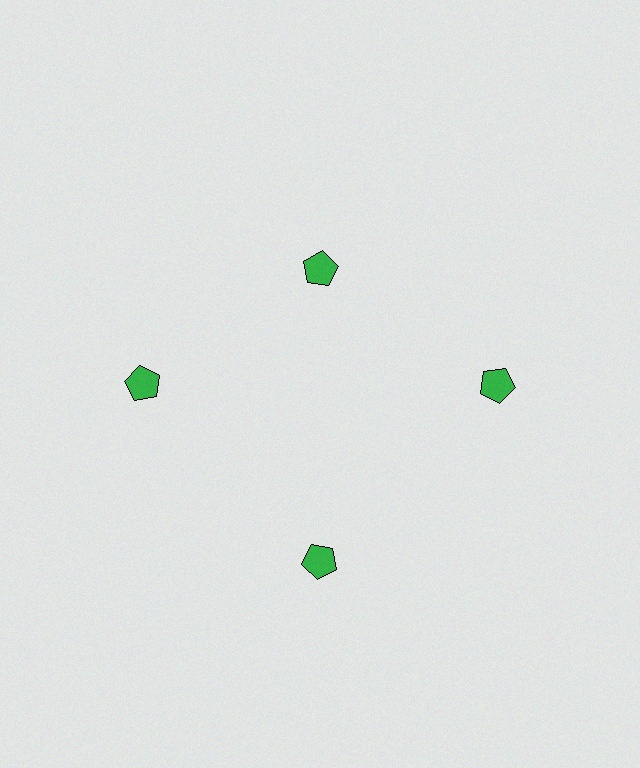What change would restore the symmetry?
The symmetry would be restored by moving it outward, back onto the ring so that all 4 pentagons sit at equal angles and equal distance from the center.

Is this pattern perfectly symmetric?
No. The 4 green pentagons are arranged in a ring, but one element near the 12 o'clock position is pulled inward toward the center, breaking the 4-fold rotational symmetry.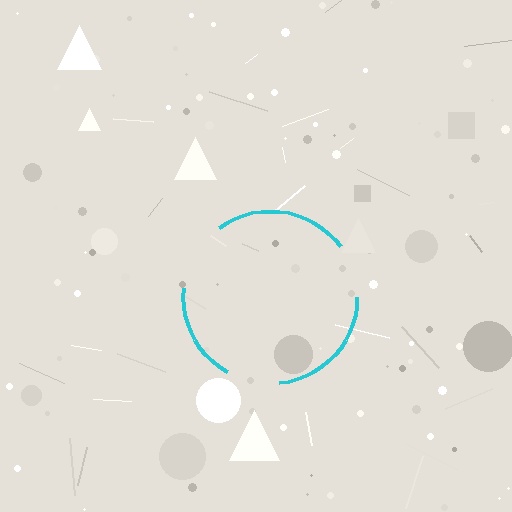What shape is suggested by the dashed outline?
The dashed outline suggests a circle.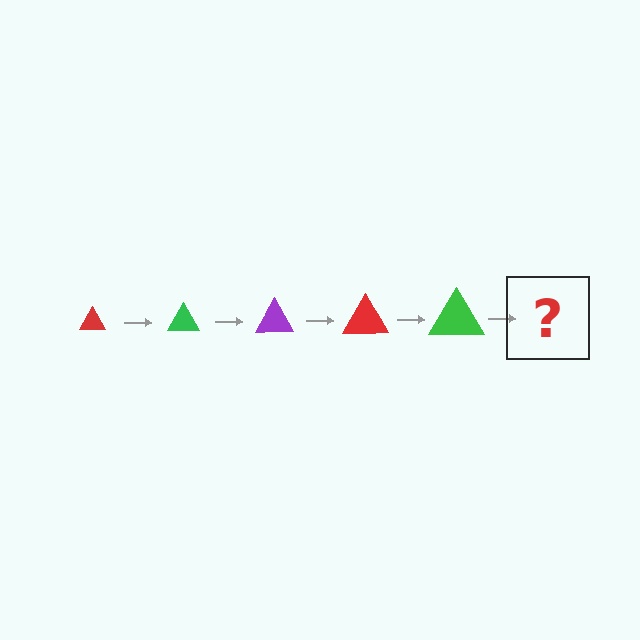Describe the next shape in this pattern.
It should be a purple triangle, larger than the previous one.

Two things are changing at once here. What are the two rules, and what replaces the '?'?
The two rules are that the triangle grows larger each step and the color cycles through red, green, and purple. The '?' should be a purple triangle, larger than the previous one.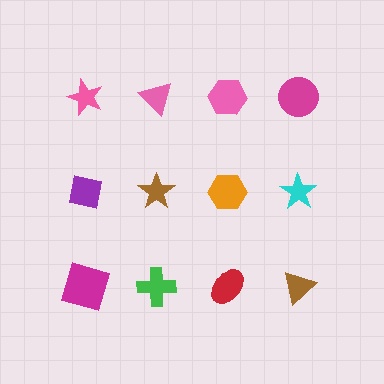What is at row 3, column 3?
A red ellipse.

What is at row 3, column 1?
A magenta square.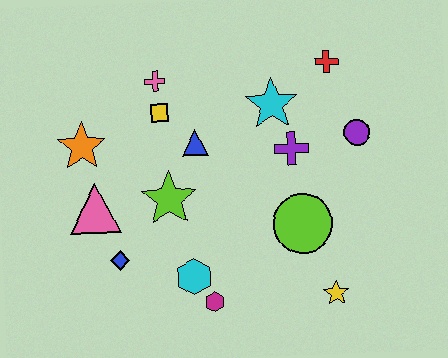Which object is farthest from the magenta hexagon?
The red cross is farthest from the magenta hexagon.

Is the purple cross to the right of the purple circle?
No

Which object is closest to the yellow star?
The lime circle is closest to the yellow star.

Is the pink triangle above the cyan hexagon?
Yes